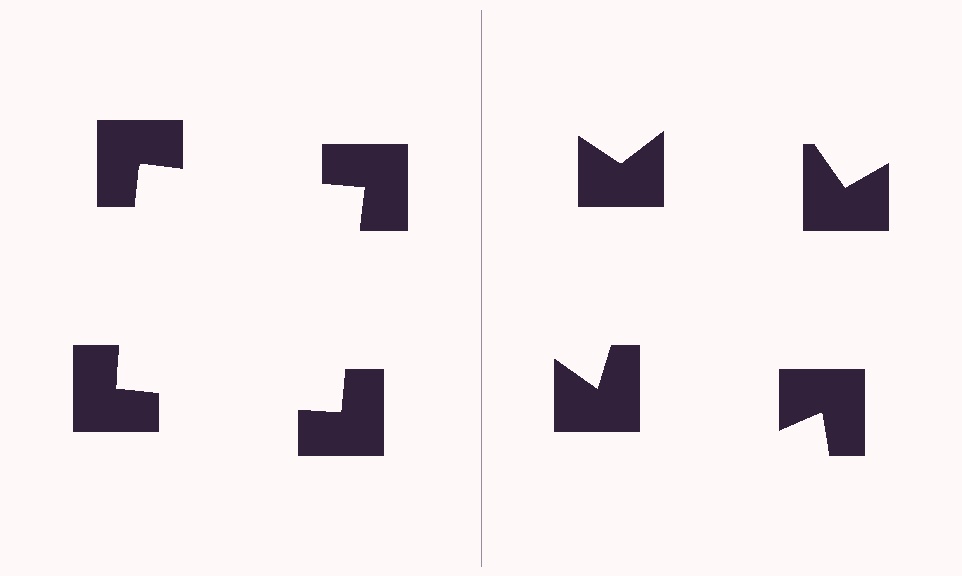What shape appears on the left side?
An illusory square.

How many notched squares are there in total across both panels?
8 — 4 on each side.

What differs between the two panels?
The notched squares are positioned identically on both sides; only the wedge orientations differ. On the left they align to a square; on the right they are misaligned.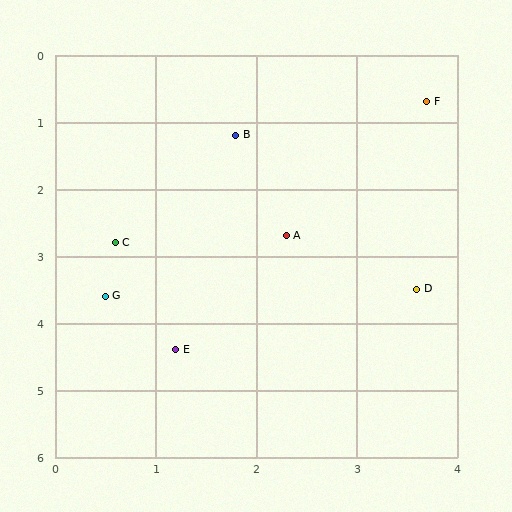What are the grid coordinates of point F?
Point F is at approximately (3.7, 0.7).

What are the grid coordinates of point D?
Point D is at approximately (3.6, 3.5).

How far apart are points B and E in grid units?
Points B and E are about 3.3 grid units apart.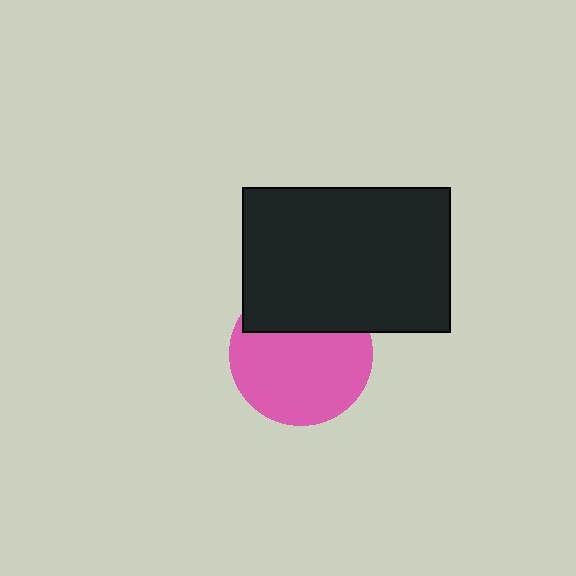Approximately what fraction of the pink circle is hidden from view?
Roughly 31% of the pink circle is hidden behind the black rectangle.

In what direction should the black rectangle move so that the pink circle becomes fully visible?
The black rectangle should move up. That is the shortest direction to clear the overlap and leave the pink circle fully visible.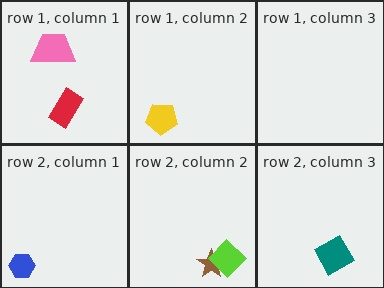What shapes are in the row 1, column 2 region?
The yellow pentagon.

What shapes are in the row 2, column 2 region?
The brown star, the lime diamond.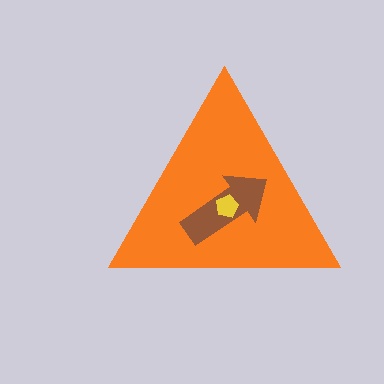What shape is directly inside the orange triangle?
The brown arrow.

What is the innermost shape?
The yellow pentagon.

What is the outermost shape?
The orange triangle.